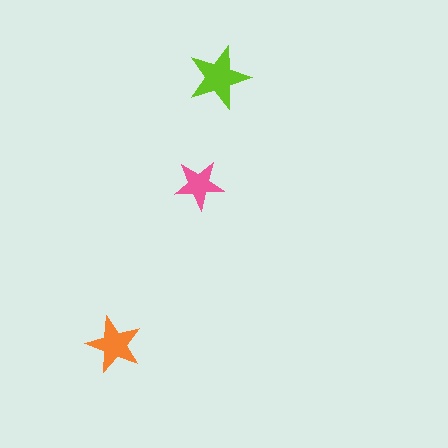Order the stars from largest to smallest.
the lime one, the orange one, the pink one.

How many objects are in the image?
There are 3 objects in the image.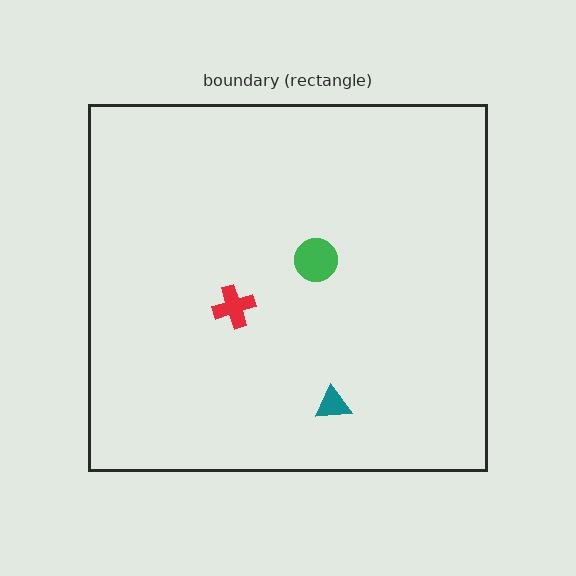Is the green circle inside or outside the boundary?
Inside.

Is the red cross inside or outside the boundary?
Inside.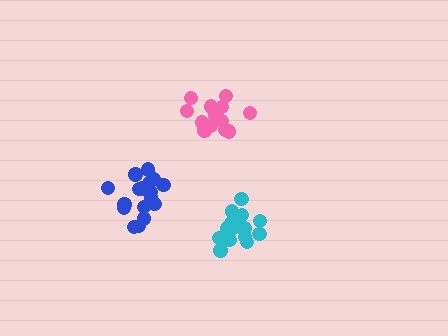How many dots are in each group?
Group 1: 18 dots, Group 2: 17 dots, Group 3: 15 dots (50 total).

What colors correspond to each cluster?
The clusters are colored: cyan, blue, pink.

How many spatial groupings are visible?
There are 3 spatial groupings.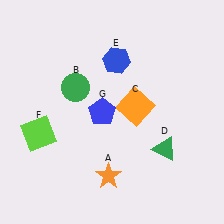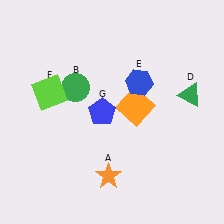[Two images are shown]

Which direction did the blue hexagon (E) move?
The blue hexagon (E) moved right.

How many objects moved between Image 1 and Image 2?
3 objects moved between the two images.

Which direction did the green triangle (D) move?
The green triangle (D) moved up.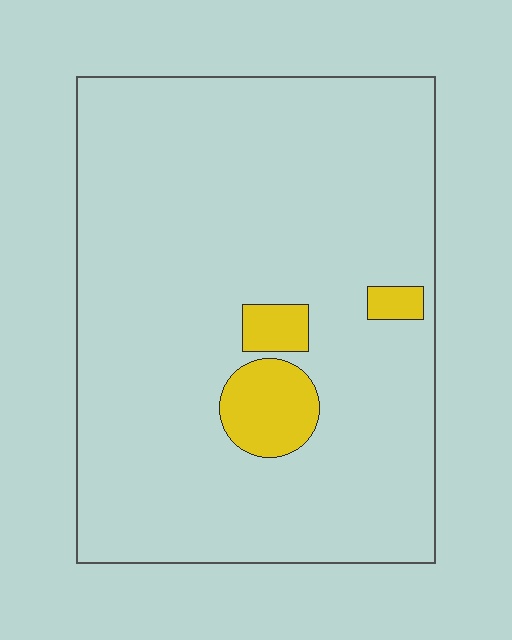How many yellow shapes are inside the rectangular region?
3.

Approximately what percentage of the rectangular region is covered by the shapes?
Approximately 5%.